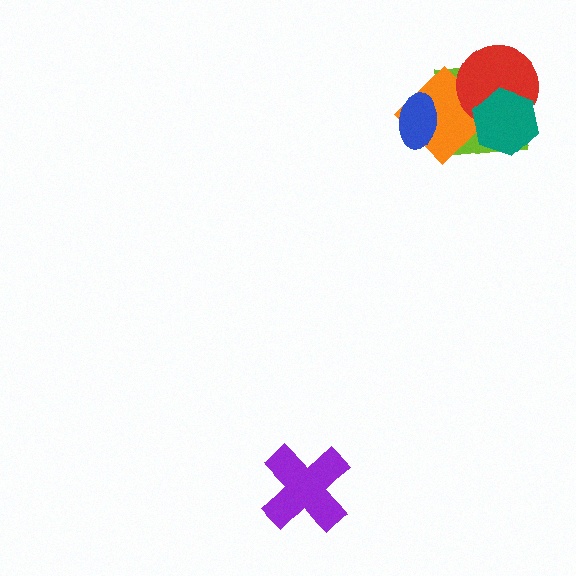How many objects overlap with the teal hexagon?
3 objects overlap with the teal hexagon.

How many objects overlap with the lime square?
4 objects overlap with the lime square.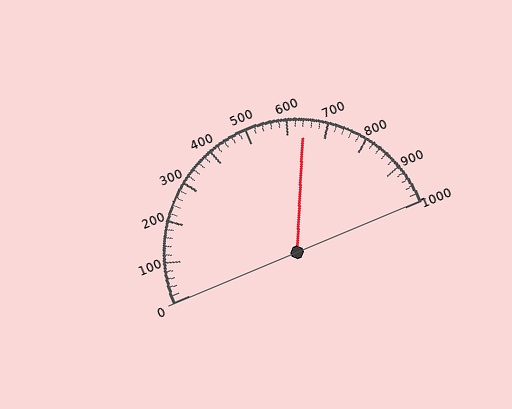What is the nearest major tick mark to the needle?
The nearest major tick mark is 600.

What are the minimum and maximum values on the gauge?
The gauge ranges from 0 to 1000.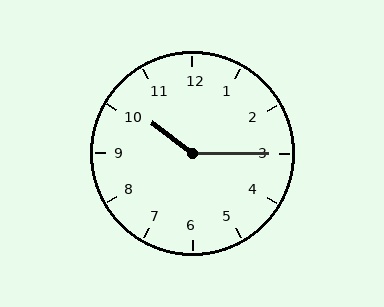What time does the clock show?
10:15.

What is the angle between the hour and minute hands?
Approximately 142 degrees.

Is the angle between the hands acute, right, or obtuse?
It is obtuse.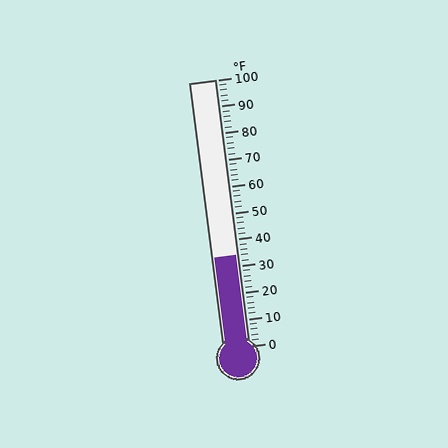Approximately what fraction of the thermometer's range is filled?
The thermometer is filled to approximately 35% of its range.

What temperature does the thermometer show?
The thermometer shows approximately 34°F.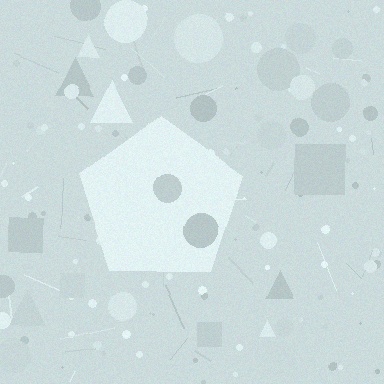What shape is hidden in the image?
A pentagon is hidden in the image.